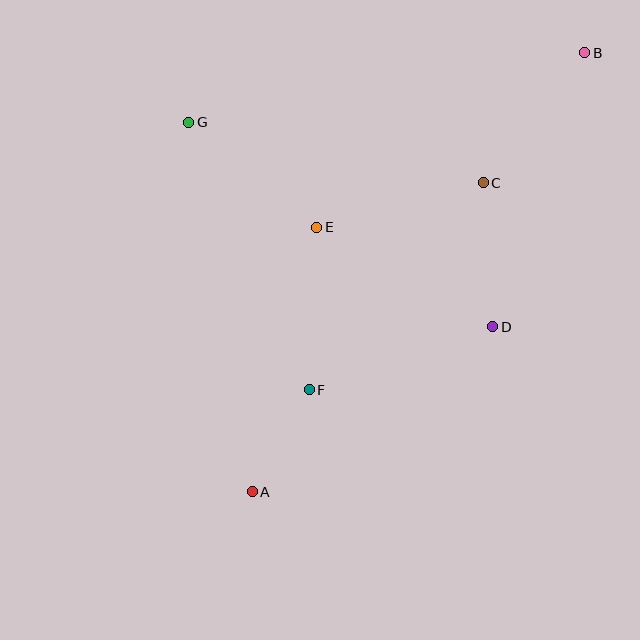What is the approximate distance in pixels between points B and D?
The distance between B and D is approximately 289 pixels.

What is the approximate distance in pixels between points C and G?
The distance between C and G is approximately 301 pixels.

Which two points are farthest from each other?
Points A and B are farthest from each other.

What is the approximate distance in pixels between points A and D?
The distance between A and D is approximately 292 pixels.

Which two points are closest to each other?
Points A and F are closest to each other.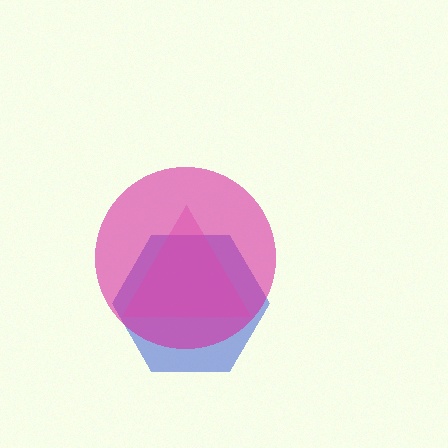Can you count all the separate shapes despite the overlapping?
Yes, there are 3 separate shapes.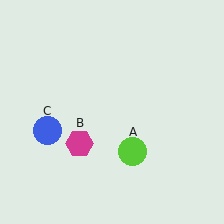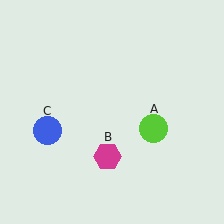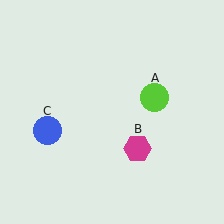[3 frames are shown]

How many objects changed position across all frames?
2 objects changed position: lime circle (object A), magenta hexagon (object B).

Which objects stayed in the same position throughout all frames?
Blue circle (object C) remained stationary.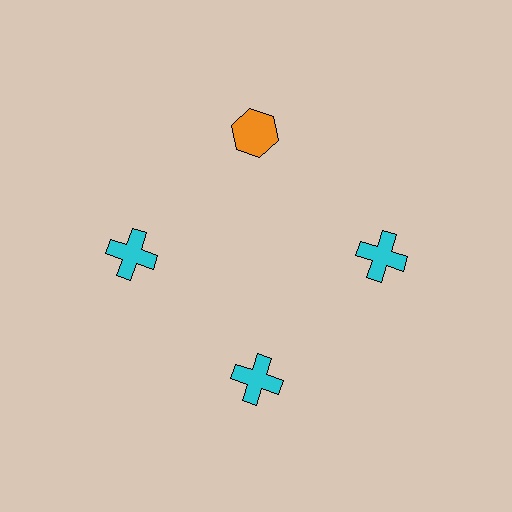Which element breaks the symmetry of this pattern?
The orange hexagon at roughly the 12 o'clock position breaks the symmetry. All other shapes are cyan crosses.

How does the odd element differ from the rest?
It differs in both color (orange instead of cyan) and shape (hexagon instead of cross).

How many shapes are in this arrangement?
There are 4 shapes arranged in a ring pattern.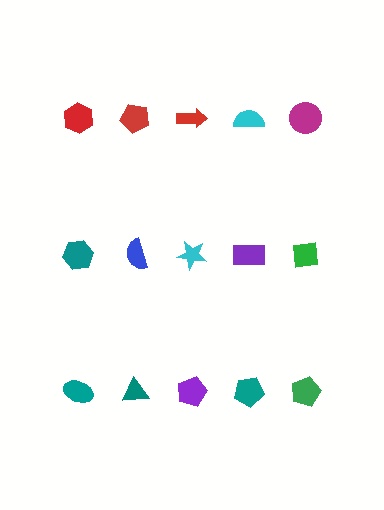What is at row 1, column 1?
A red hexagon.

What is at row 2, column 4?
A purple rectangle.